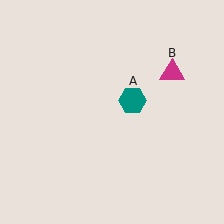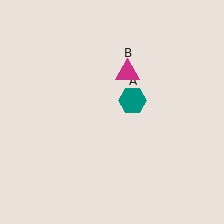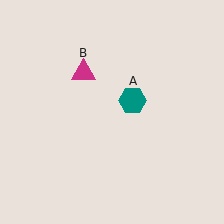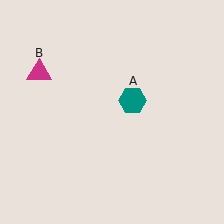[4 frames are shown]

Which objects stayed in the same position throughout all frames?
Teal hexagon (object A) remained stationary.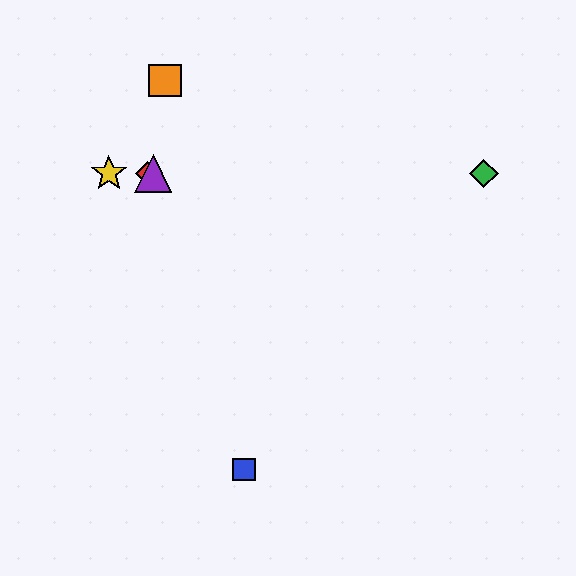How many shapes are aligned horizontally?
4 shapes (the red diamond, the green diamond, the yellow star, the purple triangle) are aligned horizontally.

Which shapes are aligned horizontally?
The red diamond, the green diamond, the yellow star, the purple triangle are aligned horizontally.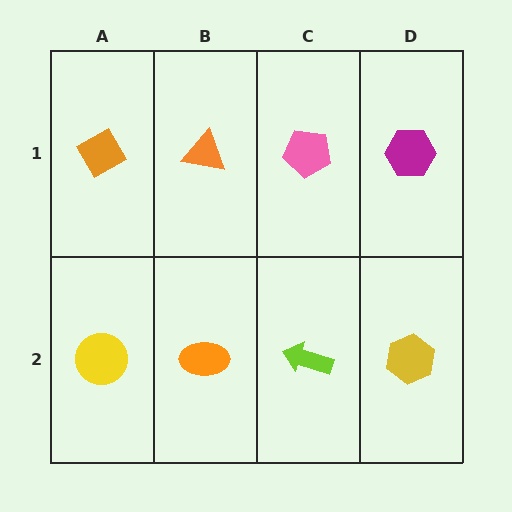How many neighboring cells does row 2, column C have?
3.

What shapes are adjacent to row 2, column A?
An orange diamond (row 1, column A), an orange ellipse (row 2, column B).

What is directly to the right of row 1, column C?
A magenta hexagon.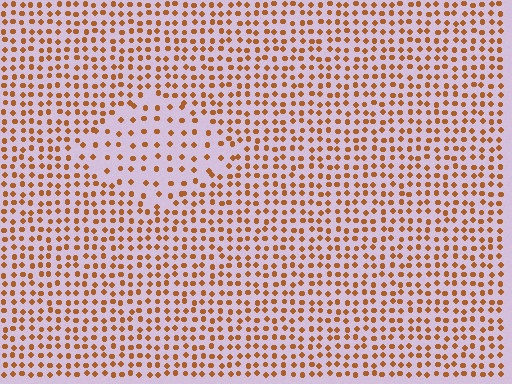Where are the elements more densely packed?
The elements are more densely packed outside the diamond boundary.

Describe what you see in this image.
The image contains small brown elements arranged at two different densities. A diamond-shaped region is visible where the elements are less densely packed than the surrounding area.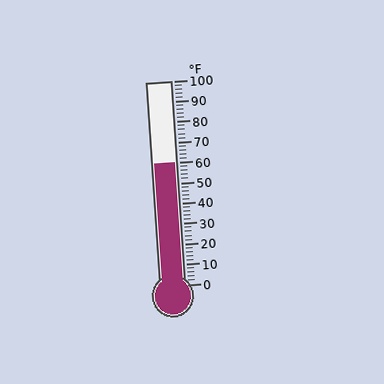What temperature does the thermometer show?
The thermometer shows approximately 60°F.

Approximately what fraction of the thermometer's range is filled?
The thermometer is filled to approximately 60% of its range.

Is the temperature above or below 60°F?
The temperature is at 60°F.